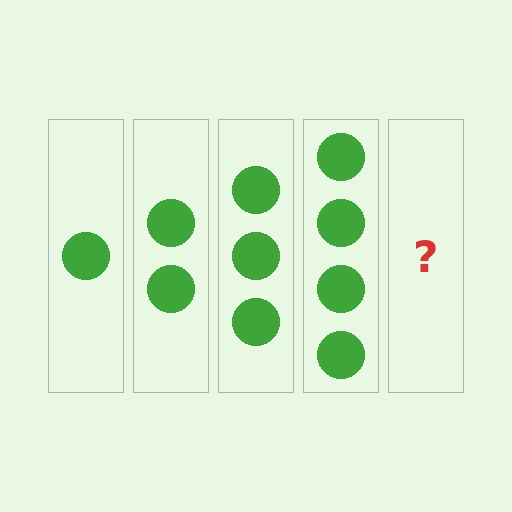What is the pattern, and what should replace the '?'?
The pattern is that each step adds one more circle. The '?' should be 5 circles.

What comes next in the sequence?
The next element should be 5 circles.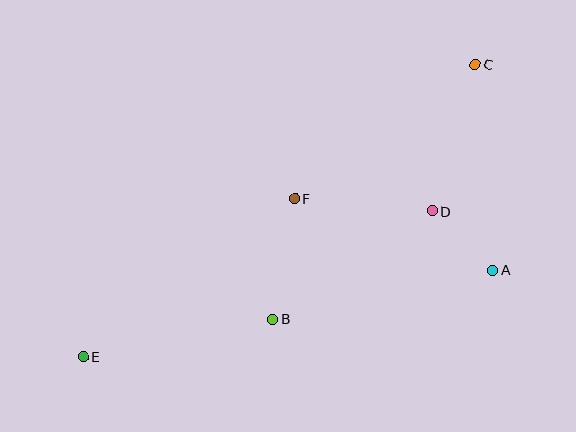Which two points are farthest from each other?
Points C and E are farthest from each other.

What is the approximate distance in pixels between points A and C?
The distance between A and C is approximately 206 pixels.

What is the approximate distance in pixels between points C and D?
The distance between C and D is approximately 152 pixels.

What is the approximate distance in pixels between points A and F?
The distance between A and F is approximately 210 pixels.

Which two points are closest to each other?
Points A and D are closest to each other.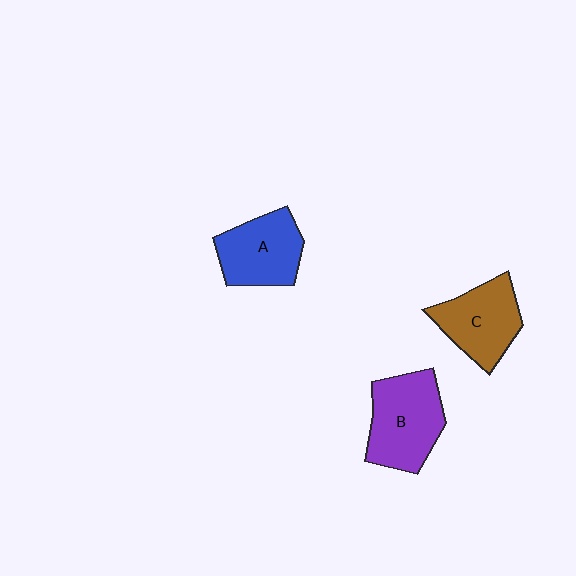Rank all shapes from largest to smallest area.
From largest to smallest: B (purple), C (brown), A (blue).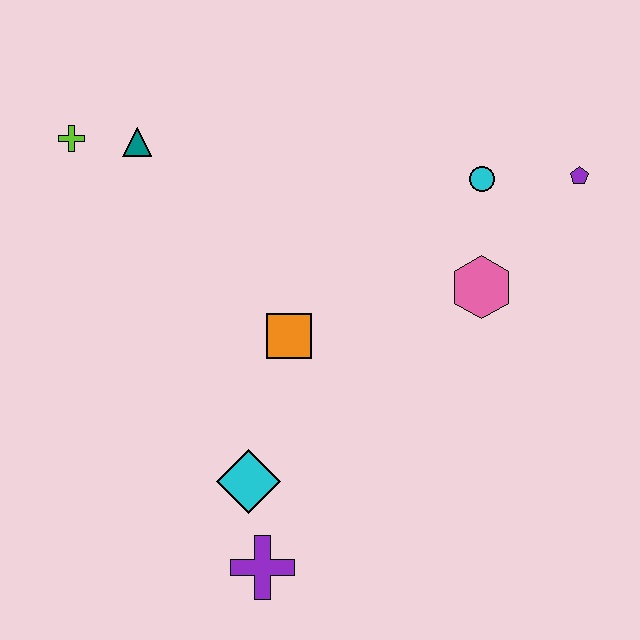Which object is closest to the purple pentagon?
The cyan circle is closest to the purple pentagon.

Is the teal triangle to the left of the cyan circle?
Yes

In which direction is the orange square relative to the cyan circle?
The orange square is to the left of the cyan circle.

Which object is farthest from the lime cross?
The purple pentagon is farthest from the lime cross.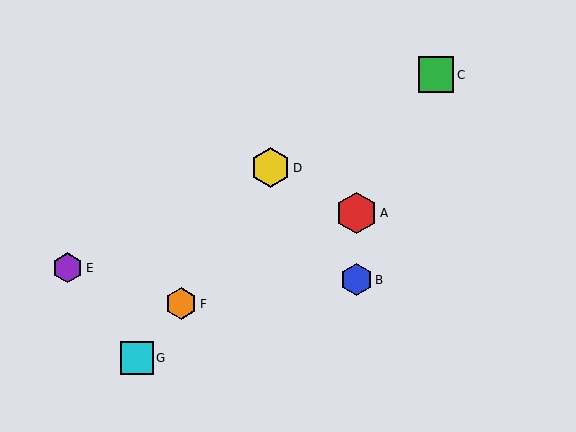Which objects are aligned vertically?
Objects A, B are aligned vertically.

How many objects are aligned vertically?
2 objects (A, B) are aligned vertically.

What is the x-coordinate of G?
Object G is at x≈137.